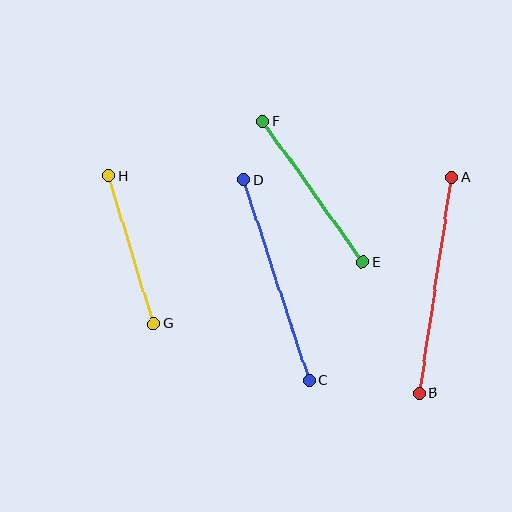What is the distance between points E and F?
The distance is approximately 173 pixels.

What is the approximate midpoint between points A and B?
The midpoint is at approximately (435, 285) pixels.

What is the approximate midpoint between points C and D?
The midpoint is at approximately (276, 280) pixels.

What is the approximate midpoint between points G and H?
The midpoint is at approximately (131, 250) pixels.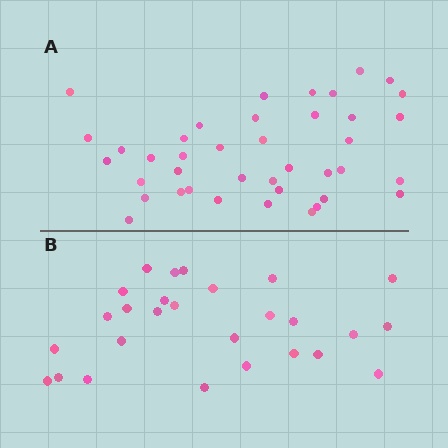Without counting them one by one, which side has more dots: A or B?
Region A (the top region) has more dots.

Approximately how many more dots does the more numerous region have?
Region A has approximately 15 more dots than region B.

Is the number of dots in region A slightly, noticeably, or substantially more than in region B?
Region A has substantially more. The ratio is roughly 1.5 to 1.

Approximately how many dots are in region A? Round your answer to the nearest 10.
About 40 dots.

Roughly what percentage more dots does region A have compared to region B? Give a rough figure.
About 50% more.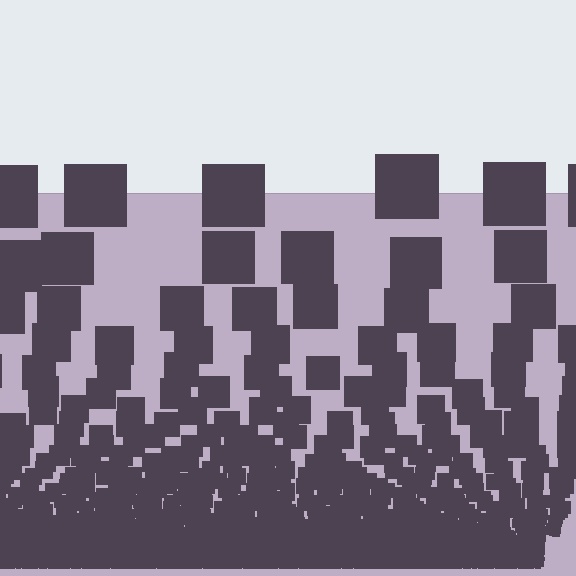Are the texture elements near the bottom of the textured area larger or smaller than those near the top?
Smaller. The gradient is inverted — elements near the bottom are smaller and denser.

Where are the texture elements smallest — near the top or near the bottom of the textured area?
Near the bottom.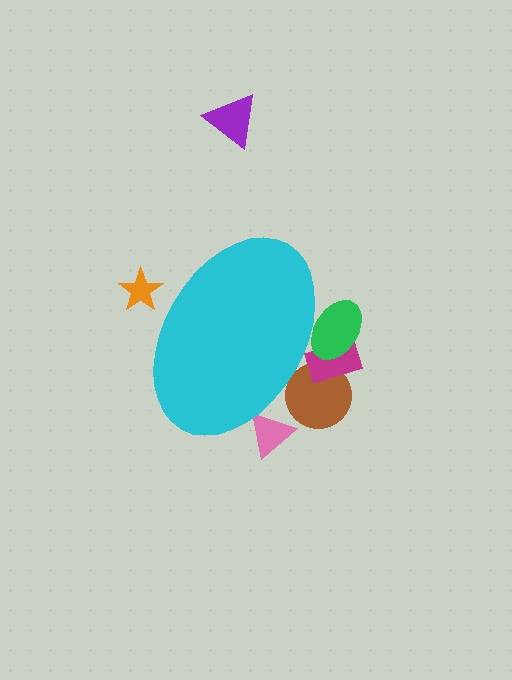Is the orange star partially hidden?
Yes, the orange star is partially hidden behind the cyan ellipse.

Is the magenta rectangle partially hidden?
Yes, the magenta rectangle is partially hidden behind the cyan ellipse.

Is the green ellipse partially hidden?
Yes, the green ellipse is partially hidden behind the cyan ellipse.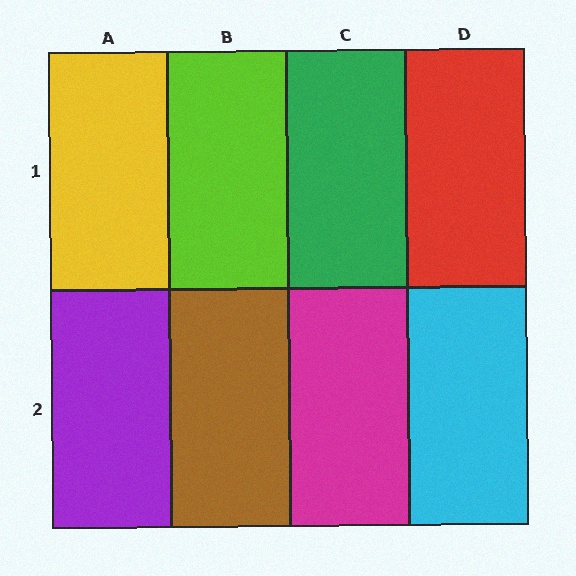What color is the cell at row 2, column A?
Purple.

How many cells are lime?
1 cell is lime.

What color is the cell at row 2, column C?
Magenta.